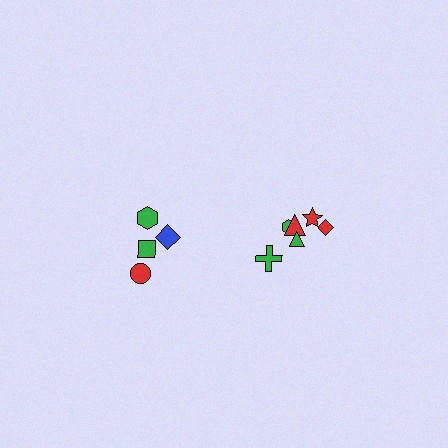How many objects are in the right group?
There are 6 objects.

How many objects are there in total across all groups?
There are 10 objects.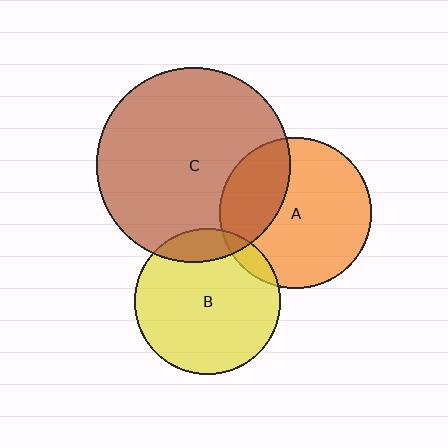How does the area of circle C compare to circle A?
Approximately 1.7 times.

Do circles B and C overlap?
Yes.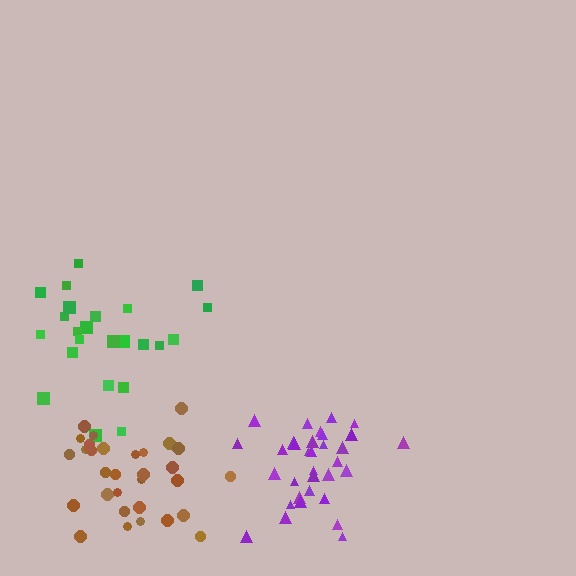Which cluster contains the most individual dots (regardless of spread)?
Purple (34).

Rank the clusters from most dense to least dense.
brown, purple, green.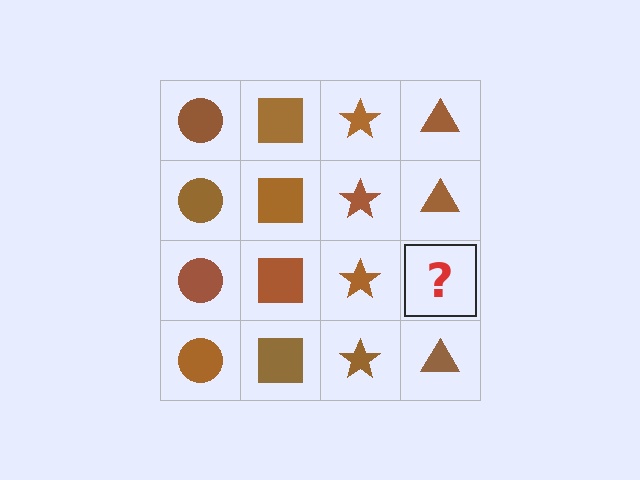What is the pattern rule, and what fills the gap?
The rule is that each column has a consistent shape. The gap should be filled with a brown triangle.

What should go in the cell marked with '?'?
The missing cell should contain a brown triangle.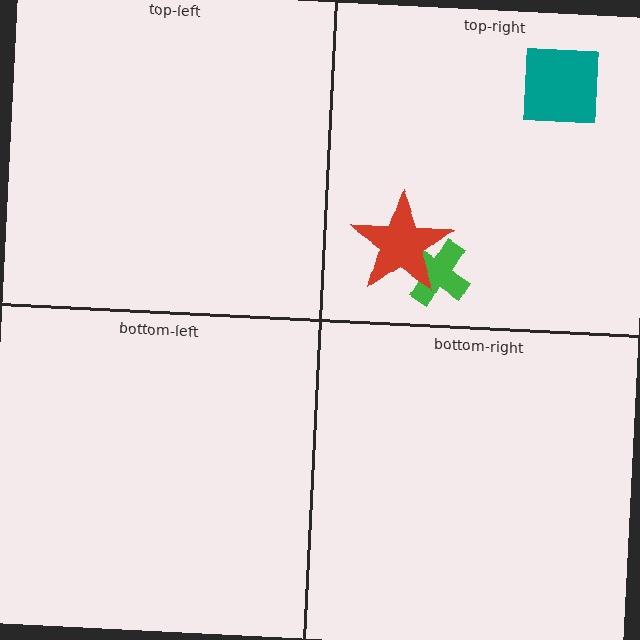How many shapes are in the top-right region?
3.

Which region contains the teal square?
The top-right region.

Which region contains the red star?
The top-right region.